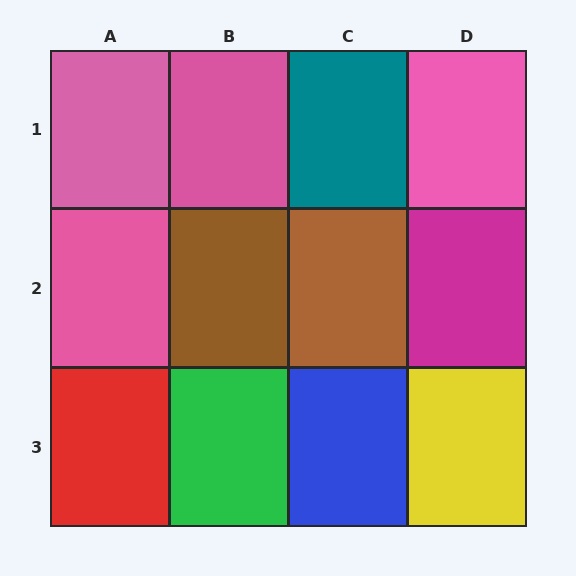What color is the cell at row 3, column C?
Blue.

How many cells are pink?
4 cells are pink.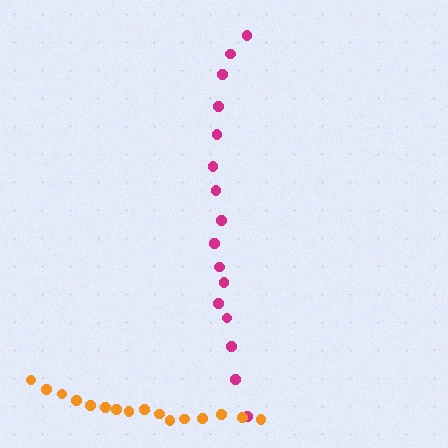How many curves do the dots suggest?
There are 2 distinct paths.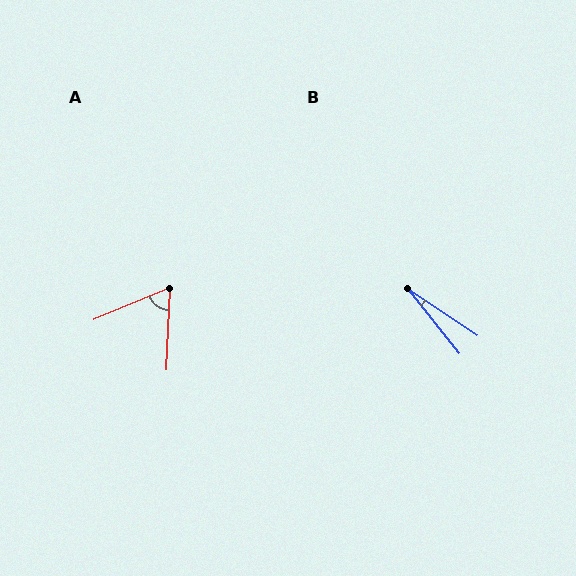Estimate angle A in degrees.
Approximately 65 degrees.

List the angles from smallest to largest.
B (18°), A (65°).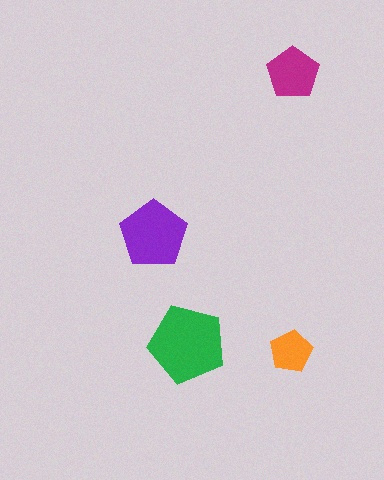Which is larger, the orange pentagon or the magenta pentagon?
The magenta one.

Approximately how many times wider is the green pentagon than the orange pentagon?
About 2 times wider.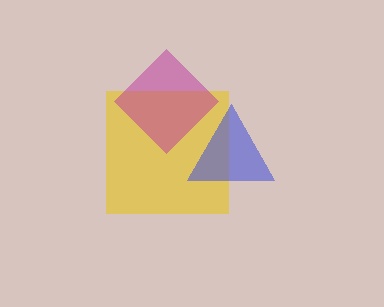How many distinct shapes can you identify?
There are 3 distinct shapes: a yellow square, a magenta diamond, a blue triangle.